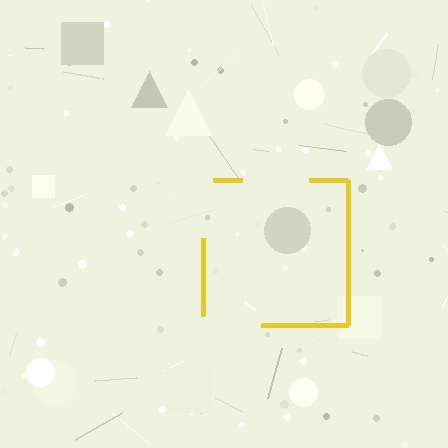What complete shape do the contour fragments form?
The contour fragments form a square.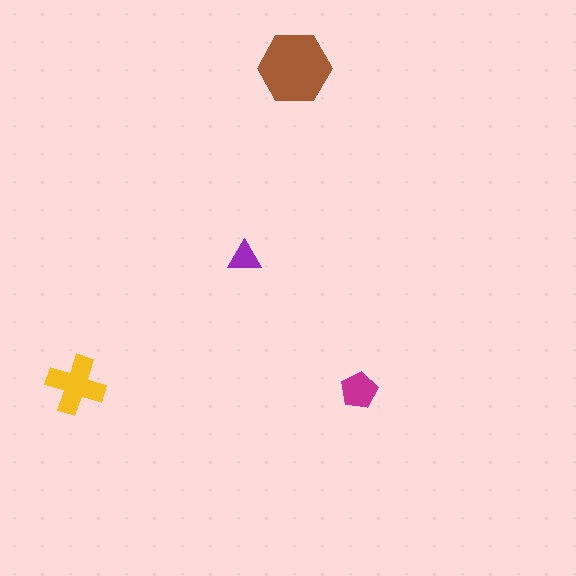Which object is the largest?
The brown hexagon.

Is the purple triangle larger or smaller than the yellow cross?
Smaller.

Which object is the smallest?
The purple triangle.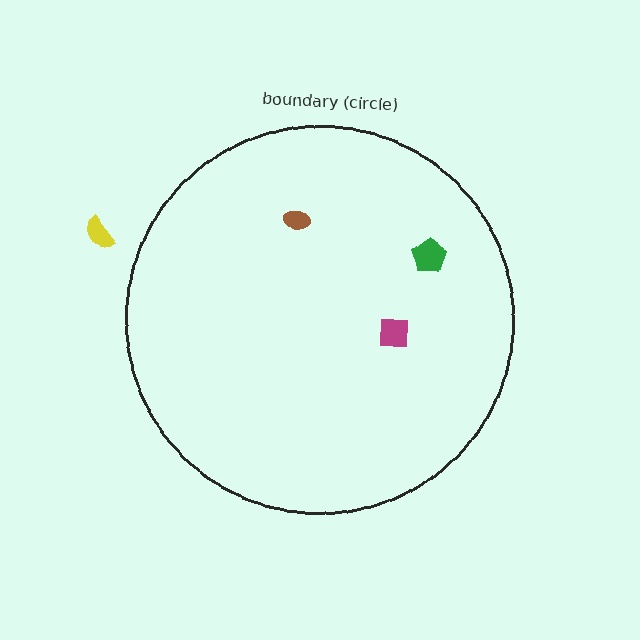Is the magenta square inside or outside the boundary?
Inside.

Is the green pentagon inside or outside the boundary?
Inside.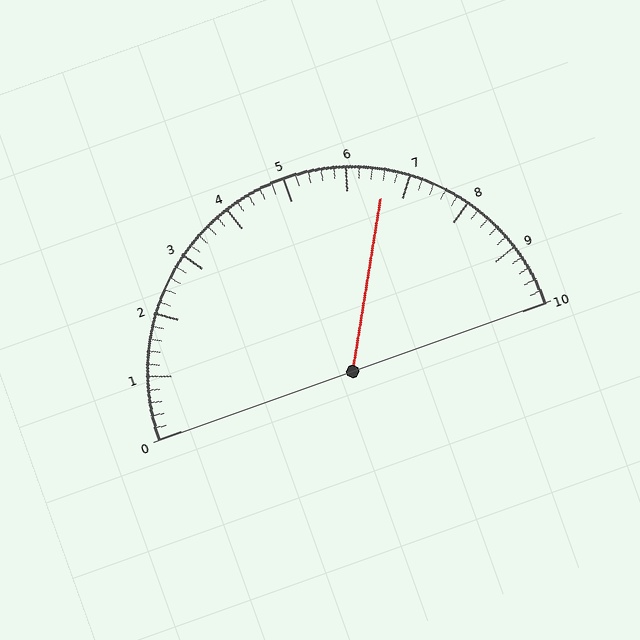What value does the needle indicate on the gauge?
The needle indicates approximately 6.6.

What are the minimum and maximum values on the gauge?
The gauge ranges from 0 to 10.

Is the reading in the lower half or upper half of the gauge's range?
The reading is in the upper half of the range (0 to 10).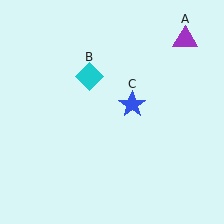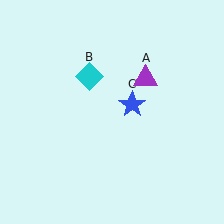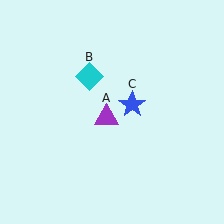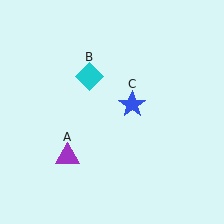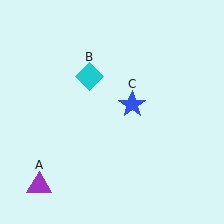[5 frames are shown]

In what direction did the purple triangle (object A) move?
The purple triangle (object A) moved down and to the left.